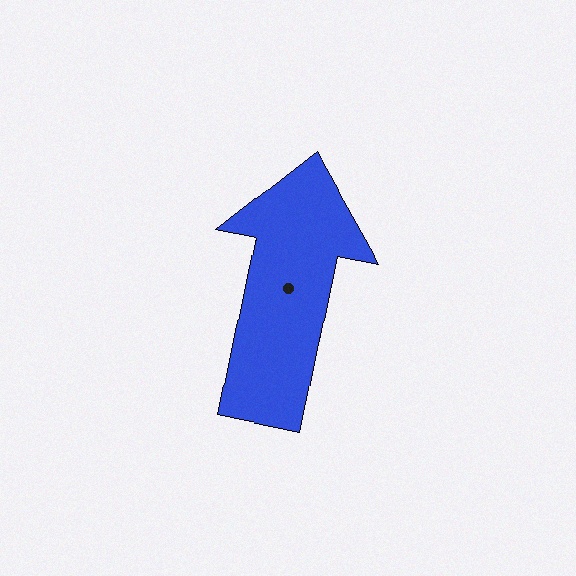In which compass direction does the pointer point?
North.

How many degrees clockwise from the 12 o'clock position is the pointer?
Approximately 12 degrees.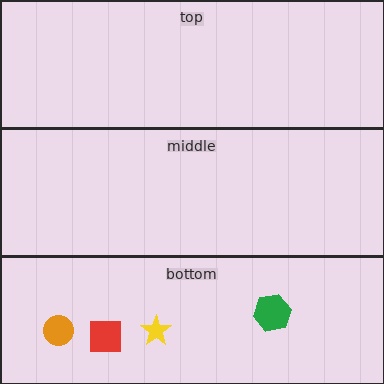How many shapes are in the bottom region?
4.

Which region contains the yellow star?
The bottom region.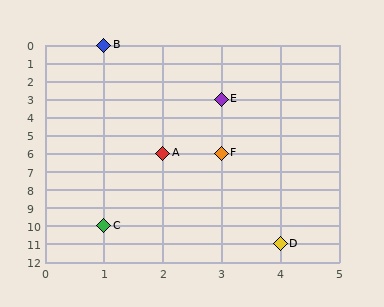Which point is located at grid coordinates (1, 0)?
Point B is at (1, 0).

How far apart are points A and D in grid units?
Points A and D are 2 columns and 5 rows apart (about 5.4 grid units diagonally).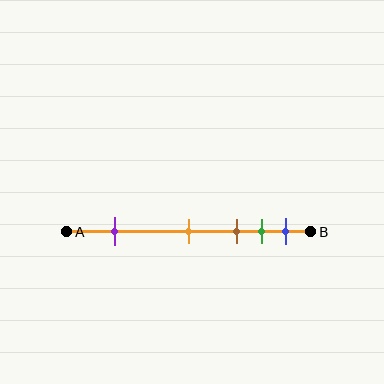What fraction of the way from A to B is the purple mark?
The purple mark is approximately 20% (0.2) of the way from A to B.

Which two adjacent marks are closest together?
The green and blue marks are the closest adjacent pair.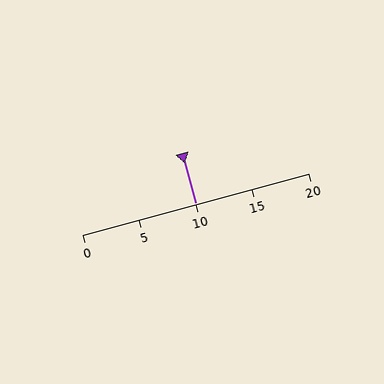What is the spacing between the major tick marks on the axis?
The major ticks are spaced 5 apart.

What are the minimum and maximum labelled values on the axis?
The axis runs from 0 to 20.